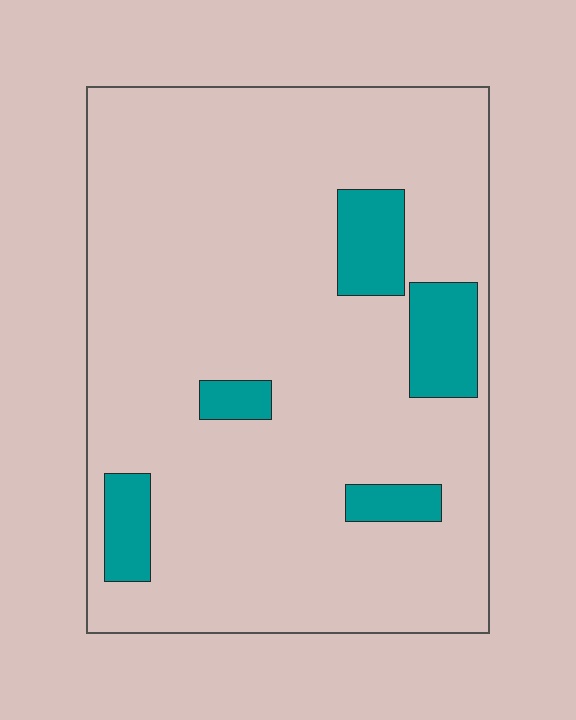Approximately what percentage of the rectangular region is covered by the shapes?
Approximately 10%.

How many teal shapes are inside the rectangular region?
5.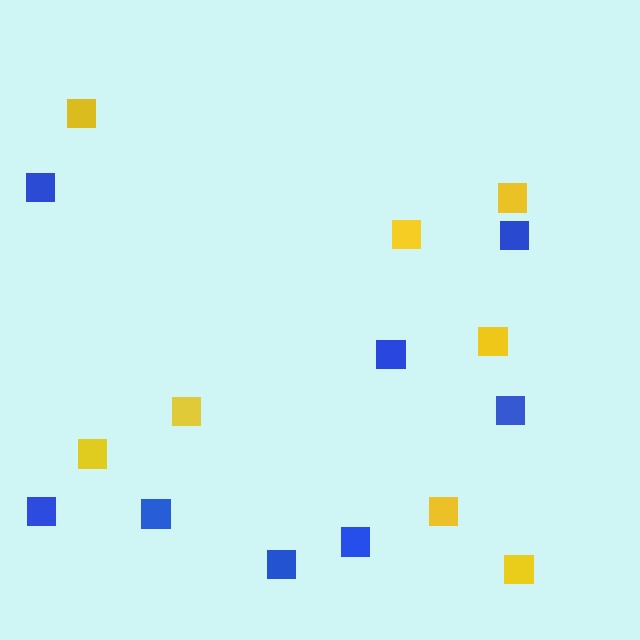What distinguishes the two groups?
There are 2 groups: one group of blue squares (8) and one group of yellow squares (8).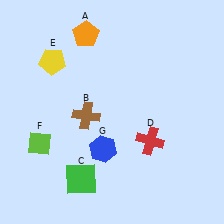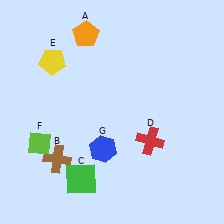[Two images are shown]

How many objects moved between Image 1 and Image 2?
1 object moved between the two images.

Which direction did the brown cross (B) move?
The brown cross (B) moved down.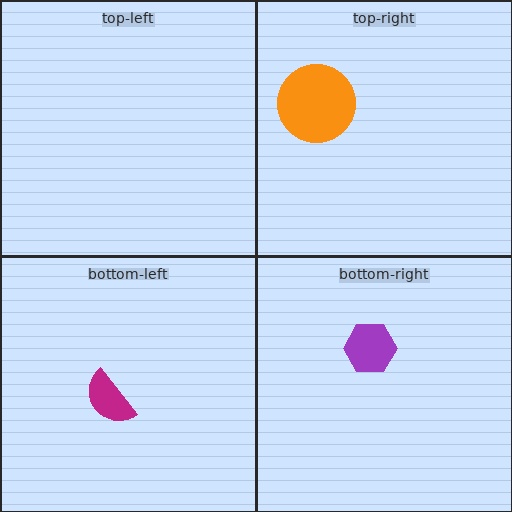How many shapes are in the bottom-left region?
1.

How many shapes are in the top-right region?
1.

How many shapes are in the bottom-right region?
1.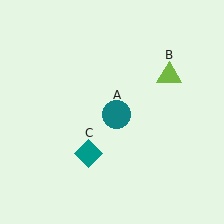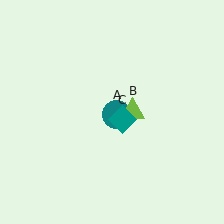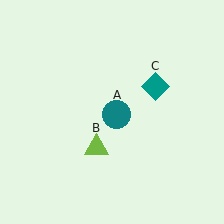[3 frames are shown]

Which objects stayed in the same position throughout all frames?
Teal circle (object A) remained stationary.